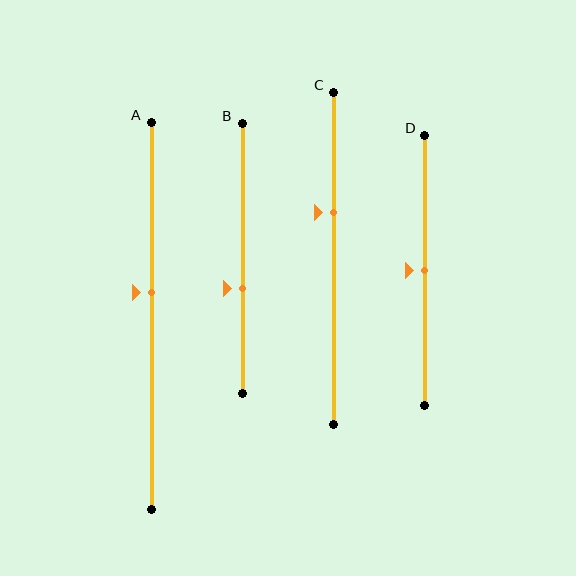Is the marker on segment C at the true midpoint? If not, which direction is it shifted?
No, the marker on segment C is shifted upward by about 14% of the segment length.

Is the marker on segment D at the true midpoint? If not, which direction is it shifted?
Yes, the marker on segment D is at the true midpoint.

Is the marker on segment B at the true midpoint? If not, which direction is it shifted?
No, the marker on segment B is shifted downward by about 11% of the segment length.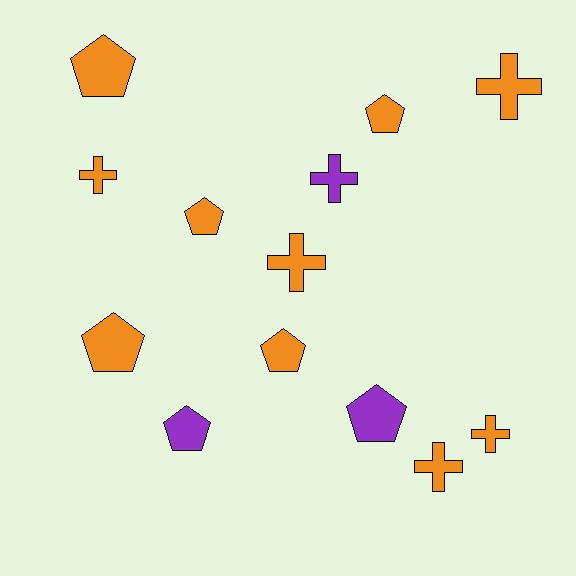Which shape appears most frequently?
Pentagon, with 7 objects.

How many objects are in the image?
There are 13 objects.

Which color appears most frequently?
Orange, with 10 objects.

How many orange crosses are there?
There are 5 orange crosses.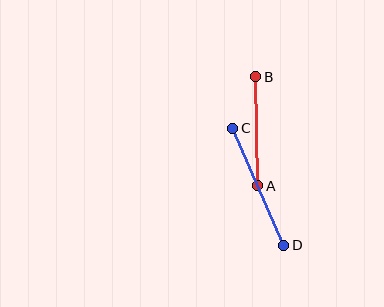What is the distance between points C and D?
The distance is approximately 128 pixels.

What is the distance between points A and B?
The distance is approximately 109 pixels.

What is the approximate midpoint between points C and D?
The midpoint is at approximately (258, 187) pixels.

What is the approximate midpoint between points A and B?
The midpoint is at approximately (257, 131) pixels.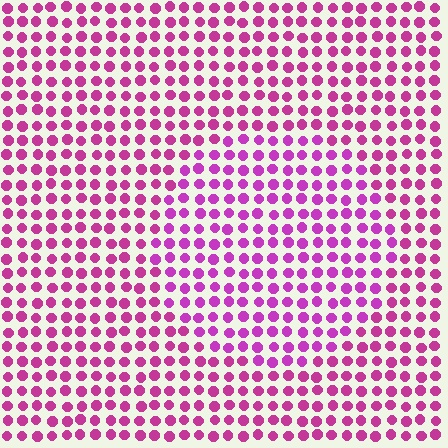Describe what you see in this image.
The image is filled with small magenta elements in a uniform arrangement. A circle-shaped region is visible where the elements are tinted to a slightly different hue, forming a subtle color boundary.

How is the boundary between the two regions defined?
The boundary is defined purely by a slight shift in hue (about 17 degrees). Spacing, size, and orientation are identical on both sides.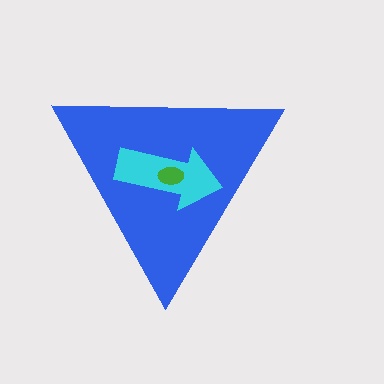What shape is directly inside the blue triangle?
The cyan arrow.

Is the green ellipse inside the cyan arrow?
Yes.